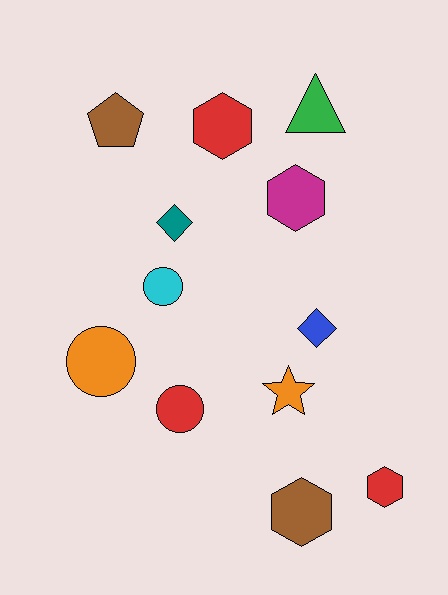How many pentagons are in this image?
There is 1 pentagon.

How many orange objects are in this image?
There are 2 orange objects.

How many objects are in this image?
There are 12 objects.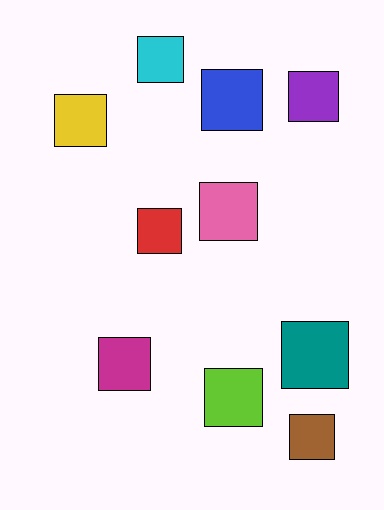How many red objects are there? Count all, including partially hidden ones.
There is 1 red object.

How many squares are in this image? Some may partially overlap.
There are 10 squares.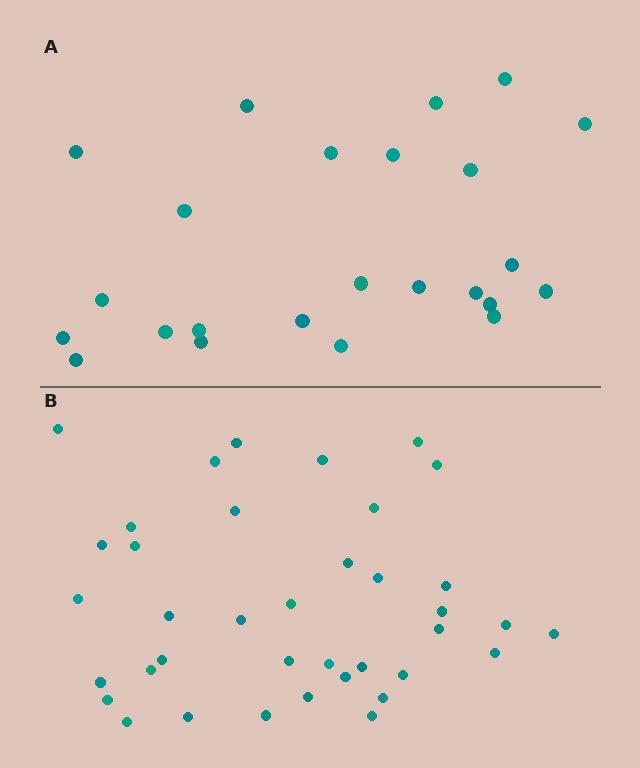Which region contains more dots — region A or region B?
Region B (the bottom region) has more dots.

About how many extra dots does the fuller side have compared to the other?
Region B has approximately 15 more dots than region A.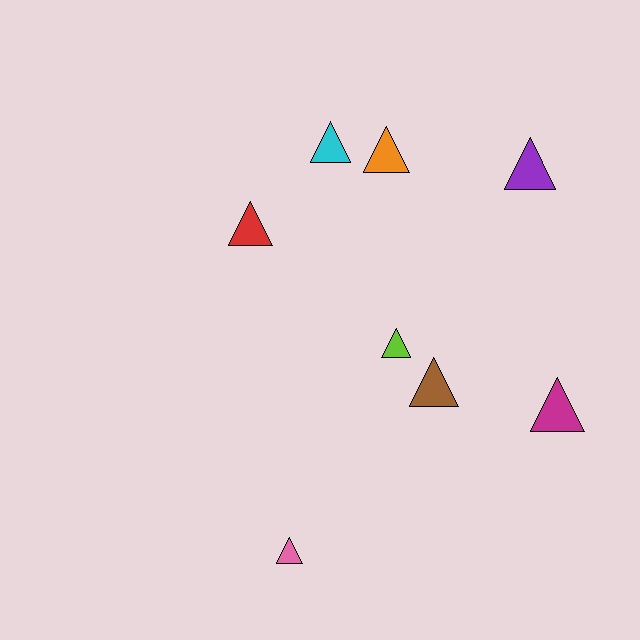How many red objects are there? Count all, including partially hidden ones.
There is 1 red object.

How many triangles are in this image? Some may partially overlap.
There are 8 triangles.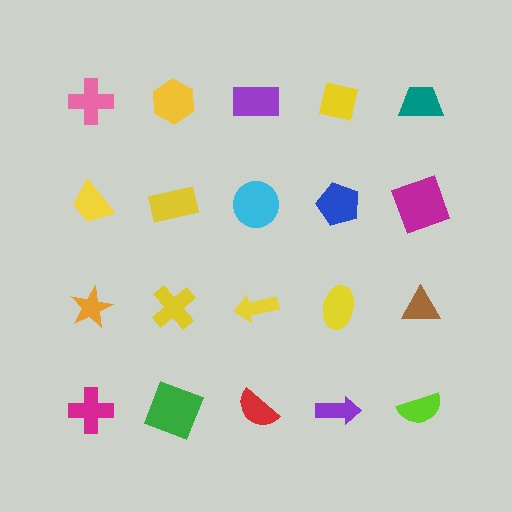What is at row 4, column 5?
A lime semicircle.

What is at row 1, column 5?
A teal trapezoid.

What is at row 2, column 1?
A yellow trapezoid.